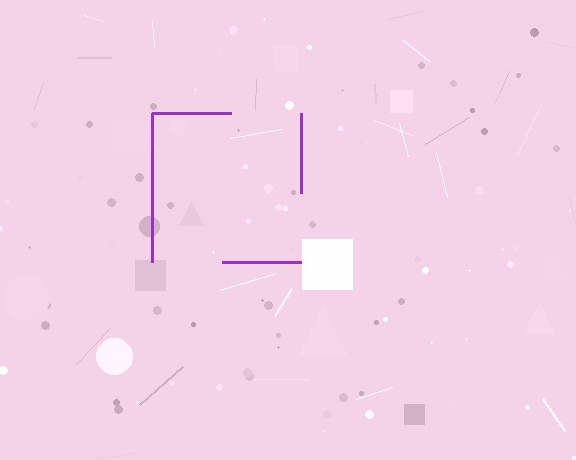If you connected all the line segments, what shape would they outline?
They would outline a square.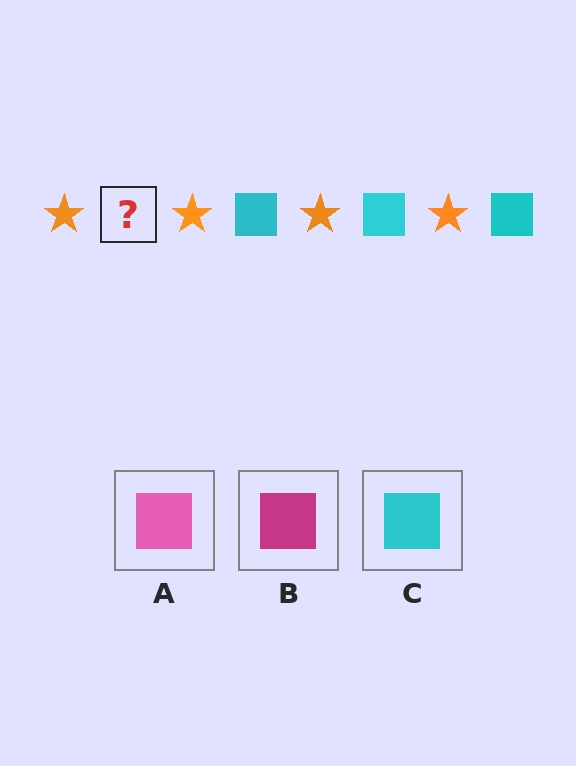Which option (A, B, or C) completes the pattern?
C.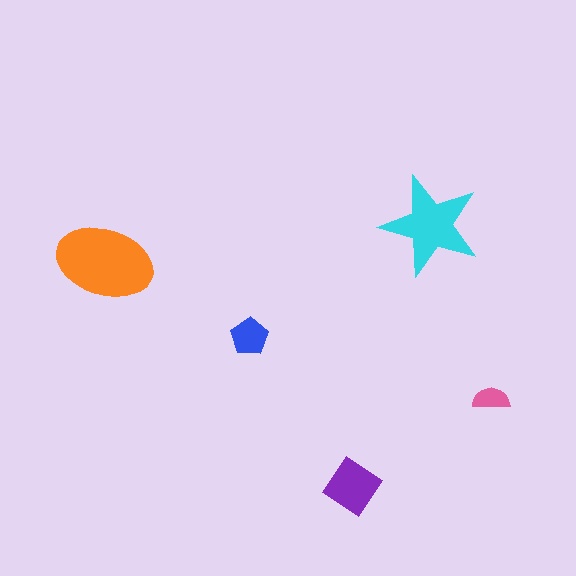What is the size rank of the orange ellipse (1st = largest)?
1st.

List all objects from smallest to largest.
The pink semicircle, the blue pentagon, the purple diamond, the cyan star, the orange ellipse.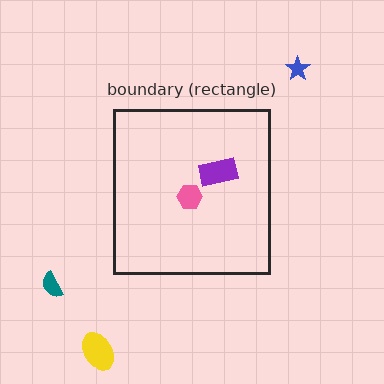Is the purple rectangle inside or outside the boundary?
Inside.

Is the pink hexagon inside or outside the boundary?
Inside.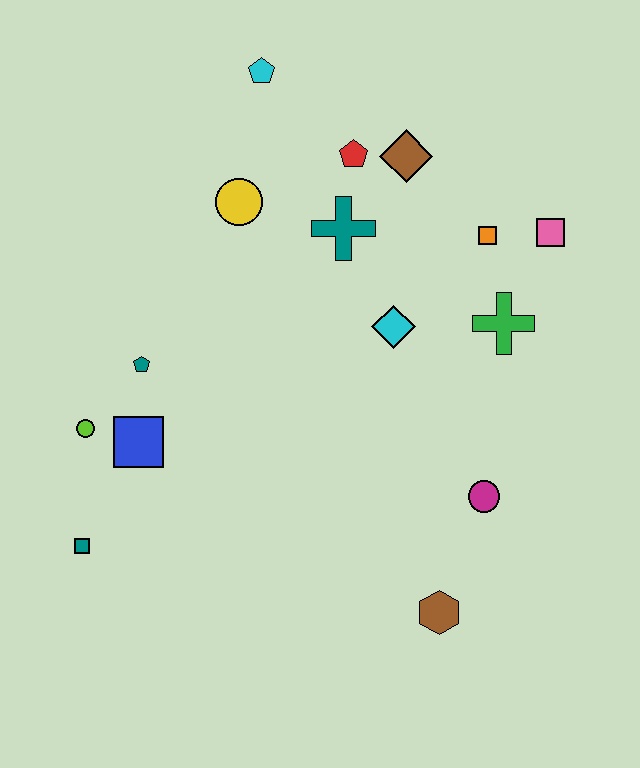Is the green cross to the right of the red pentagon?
Yes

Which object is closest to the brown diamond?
The red pentagon is closest to the brown diamond.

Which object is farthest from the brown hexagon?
The cyan pentagon is farthest from the brown hexagon.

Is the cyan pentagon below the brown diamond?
No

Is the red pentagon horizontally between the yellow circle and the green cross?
Yes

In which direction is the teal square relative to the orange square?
The teal square is to the left of the orange square.